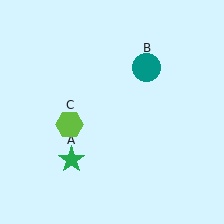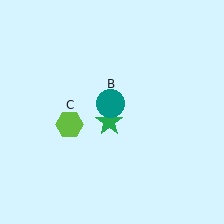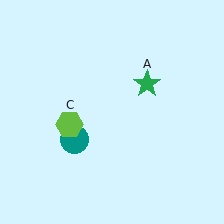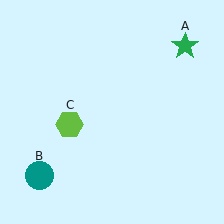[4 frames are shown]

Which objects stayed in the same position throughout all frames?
Lime hexagon (object C) remained stationary.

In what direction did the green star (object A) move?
The green star (object A) moved up and to the right.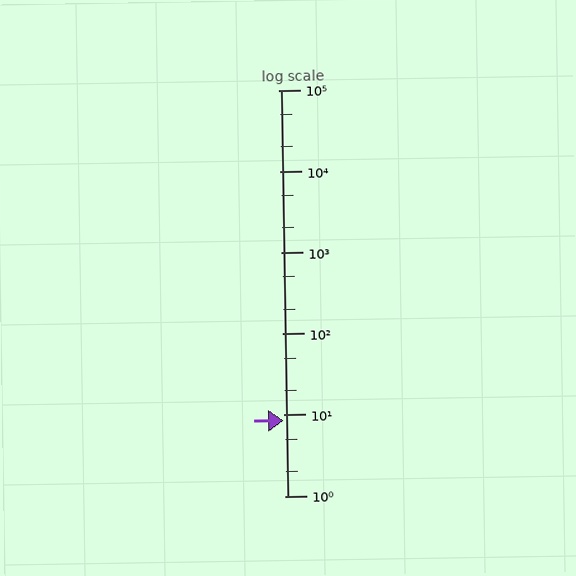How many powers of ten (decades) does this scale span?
The scale spans 5 decades, from 1 to 100000.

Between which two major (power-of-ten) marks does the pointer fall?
The pointer is between 1 and 10.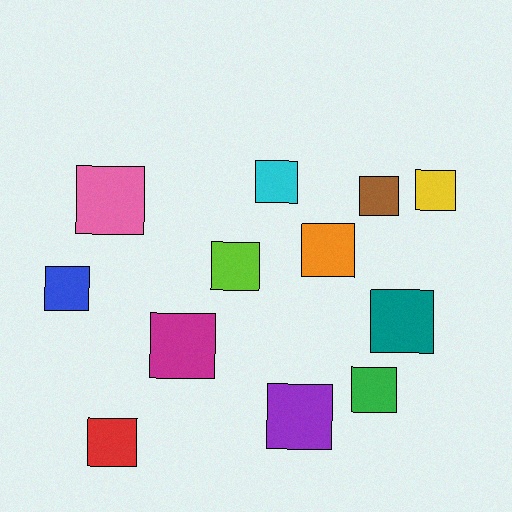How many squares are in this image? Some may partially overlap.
There are 12 squares.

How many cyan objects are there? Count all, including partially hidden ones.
There is 1 cyan object.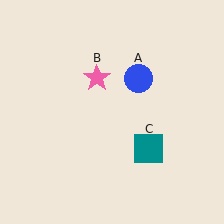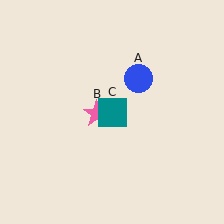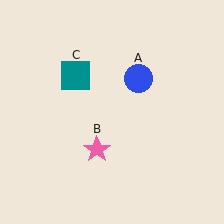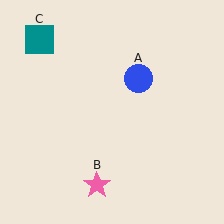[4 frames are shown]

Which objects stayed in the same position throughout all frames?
Blue circle (object A) remained stationary.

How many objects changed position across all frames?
2 objects changed position: pink star (object B), teal square (object C).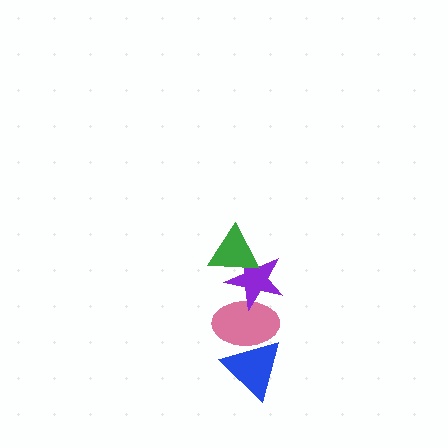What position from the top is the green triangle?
The green triangle is 1st from the top.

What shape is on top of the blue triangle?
The pink ellipse is on top of the blue triangle.